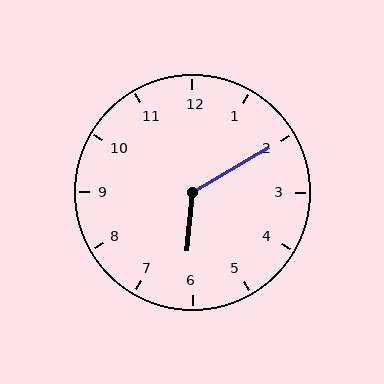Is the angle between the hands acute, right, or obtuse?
It is obtuse.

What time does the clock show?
6:10.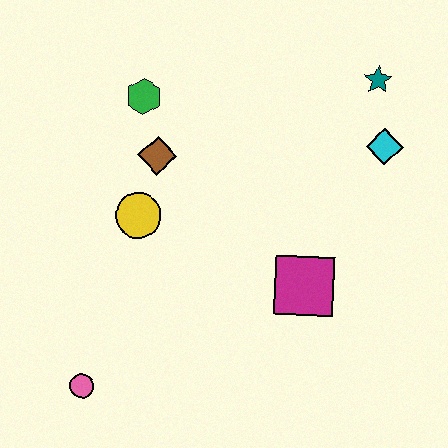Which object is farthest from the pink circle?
The teal star is farthest from the pink circle.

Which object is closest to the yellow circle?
The brown diamond is closest to the yellow circle.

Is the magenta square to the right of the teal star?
No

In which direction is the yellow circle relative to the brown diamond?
The yellow circle is below the brown diamond.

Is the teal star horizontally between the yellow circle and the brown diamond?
No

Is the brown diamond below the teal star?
Yes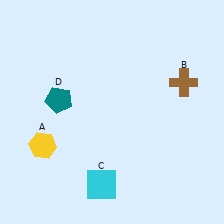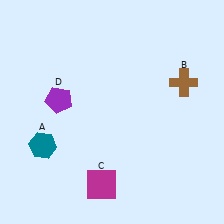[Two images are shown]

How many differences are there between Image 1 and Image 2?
There are 3 differences between the two images.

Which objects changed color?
A changed from yellow to teal. C changed from cyan to magenta. D changed from teal to purple.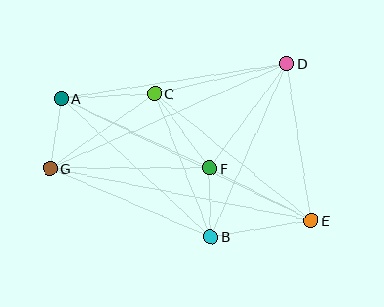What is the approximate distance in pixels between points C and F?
The distance between C and F is approximately 92 pixels.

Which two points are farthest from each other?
Points A and E are farthest from each other.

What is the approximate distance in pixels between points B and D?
The distance between B and D is approximately 189 pixels.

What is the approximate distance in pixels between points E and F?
The distance between E and F is approximately 115 pixels.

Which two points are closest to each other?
Points B and F are closest to each other.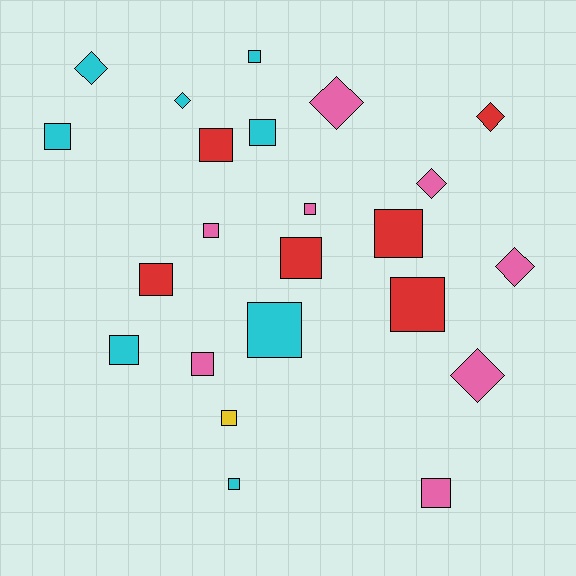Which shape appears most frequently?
Square, with 16 objects.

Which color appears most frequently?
Cyan, with 8 objects.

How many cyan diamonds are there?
There are 2 cyan diamonds.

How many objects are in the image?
There are 23 objects.